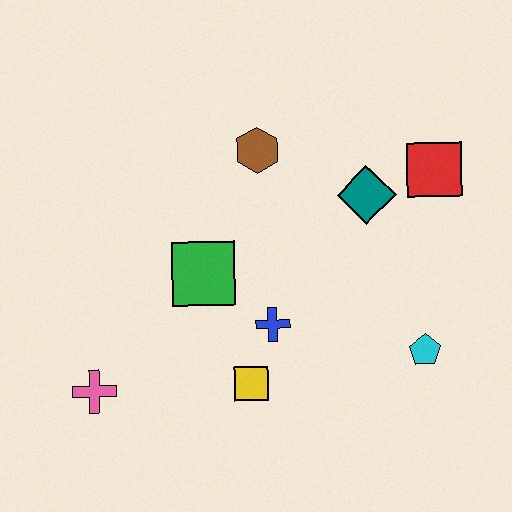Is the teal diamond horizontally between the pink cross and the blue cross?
No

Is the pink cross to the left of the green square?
Yes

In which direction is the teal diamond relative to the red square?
The teal diamond is to the left of the red square.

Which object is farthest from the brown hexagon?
The pink cross is farthest from the brown hexagon.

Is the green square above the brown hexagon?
No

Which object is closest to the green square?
The blue cross is closest to the green square.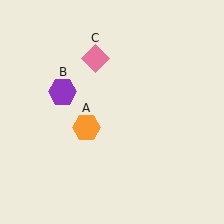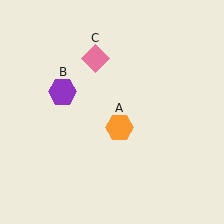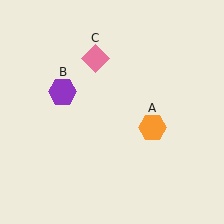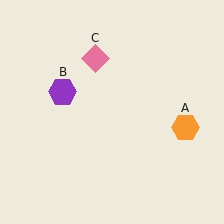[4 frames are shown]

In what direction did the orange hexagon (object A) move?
The orange hexagon (object A) moved right.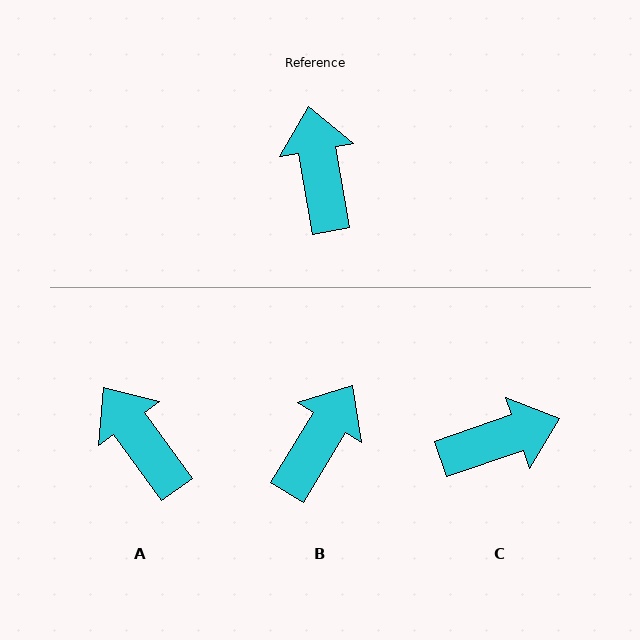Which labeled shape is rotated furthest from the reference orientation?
C, about 82 degrees away.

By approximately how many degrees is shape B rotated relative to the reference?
Approximately 42 degrees clockwise.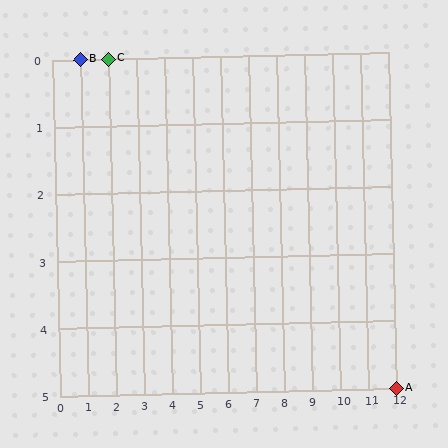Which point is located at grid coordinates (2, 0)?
Point C is at (2, 0).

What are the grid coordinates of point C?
Point C is at grid coordinates (2, 0).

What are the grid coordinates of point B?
Point B is at grid coordinates (1, 0).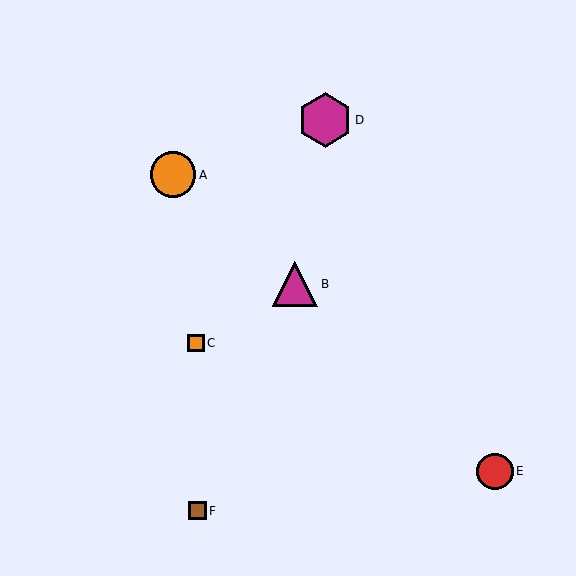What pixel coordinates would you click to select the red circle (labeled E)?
Click at (495, 471) to select the red circle E.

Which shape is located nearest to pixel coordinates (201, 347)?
The orange square (labeled C) at (196, 343) is nearest to that location.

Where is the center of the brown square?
The center of the brown square is at (197, 511).